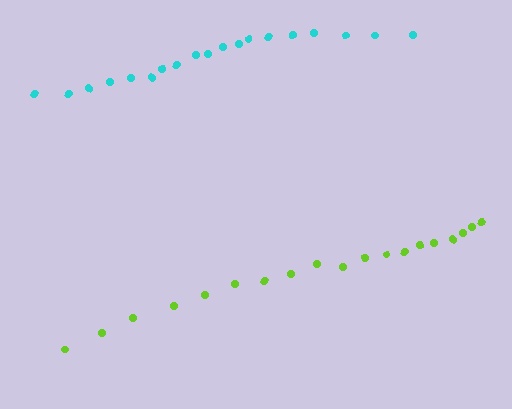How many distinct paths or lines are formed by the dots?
There are 2 distinct paths.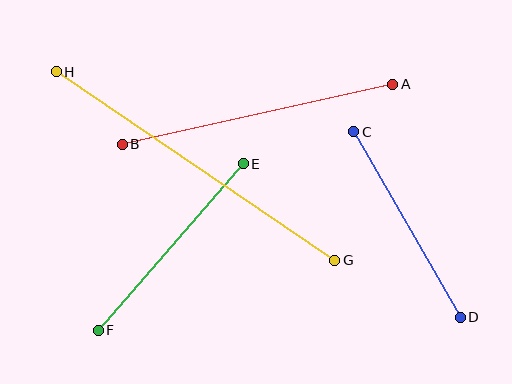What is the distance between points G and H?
The distance is approximately 337 pixels.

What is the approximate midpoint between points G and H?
The midpoint is at approximately (195, 166) pixels.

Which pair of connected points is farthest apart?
Points G and H are farthest apart.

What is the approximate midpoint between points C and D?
The midpoint is at approximately (407, 225) pixels.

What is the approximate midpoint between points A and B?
The midpoint is at approximately (258, 114) pixels.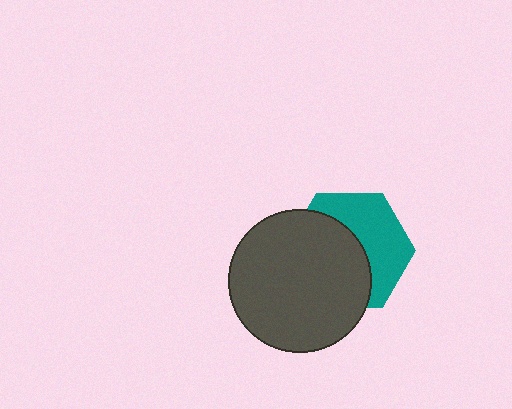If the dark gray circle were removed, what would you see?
You would see the complete teal hexagon.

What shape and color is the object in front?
The object in front is a dark gray circle.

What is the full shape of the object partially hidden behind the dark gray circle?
The partially hidden object is a teal hexagon.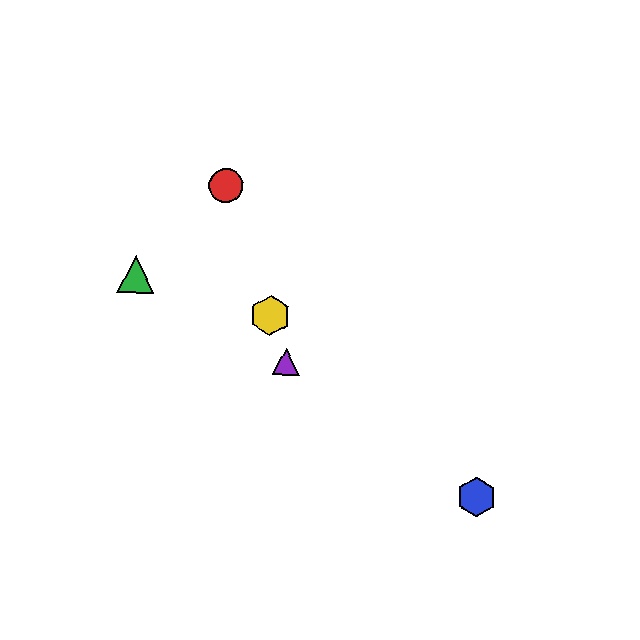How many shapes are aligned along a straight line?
3 shapes (the red circle, the yellow hexagon, the purple triangle) are aligned along a straight line.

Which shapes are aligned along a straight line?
The red circle, the yellow hexagon, the purple triangle are aligned along a straight line.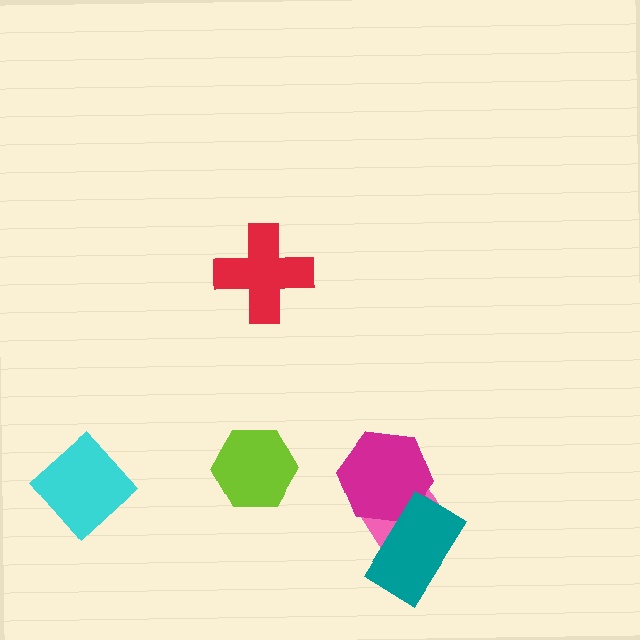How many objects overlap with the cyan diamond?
0 objects overlap with the cyan diamond.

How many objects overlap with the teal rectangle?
2 objects overlap with the teal rectangle.